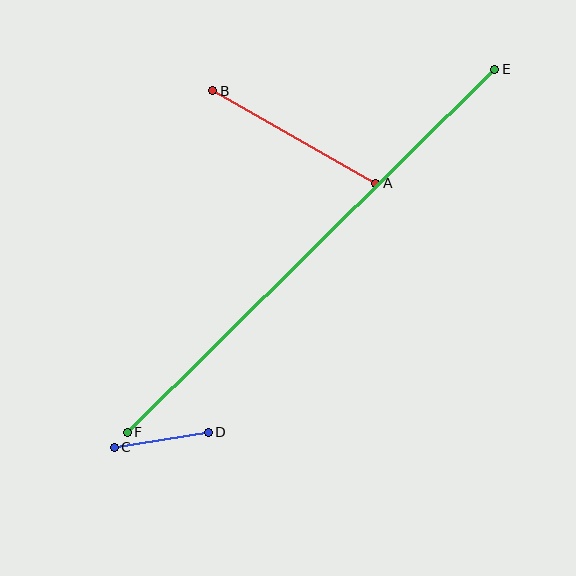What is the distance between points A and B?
The distance is approximately 187 pixels.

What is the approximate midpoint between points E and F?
The midpoint is at approximately (311, 251) pixels.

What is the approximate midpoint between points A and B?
The midpoint is at approximately (294, 137) pixels.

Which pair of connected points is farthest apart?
Points E and F are farthest apart.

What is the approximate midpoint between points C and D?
The midpoint is at approximately (161, 440) pixels.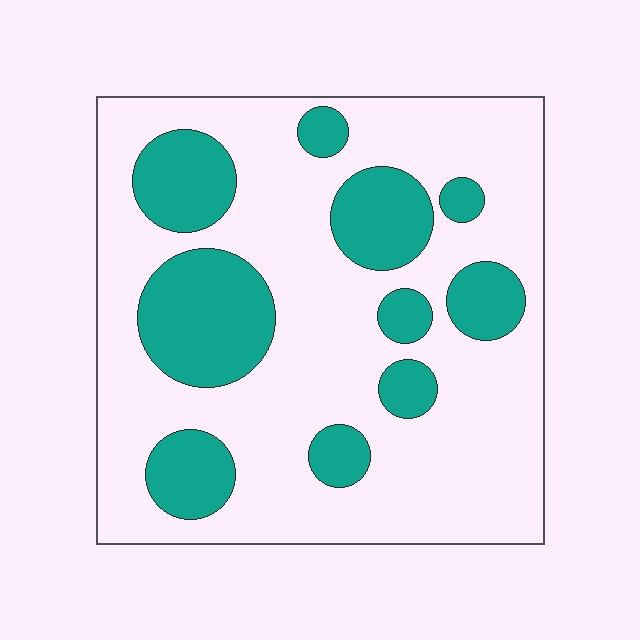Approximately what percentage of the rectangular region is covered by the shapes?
Approximately 30%.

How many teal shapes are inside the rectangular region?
10.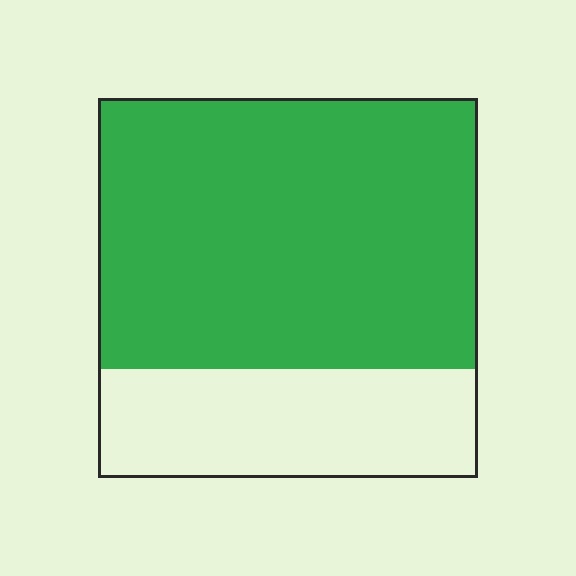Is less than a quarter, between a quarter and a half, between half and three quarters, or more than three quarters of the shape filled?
Between half and three quarters.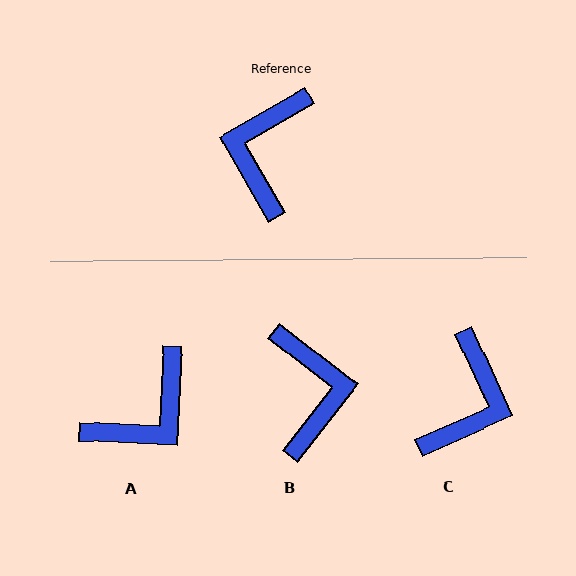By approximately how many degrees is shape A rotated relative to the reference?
Approximately 147 degrees counter-clockwise.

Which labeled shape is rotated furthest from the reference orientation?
C, about 174 degrees away.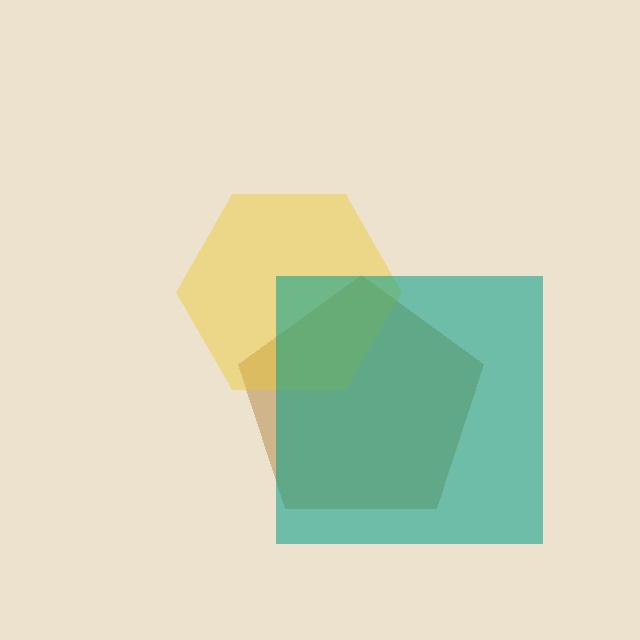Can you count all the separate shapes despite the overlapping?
Yes, there are 3 separate shapes.